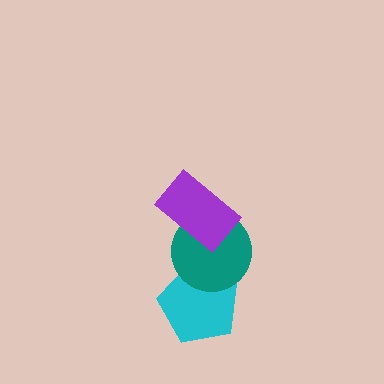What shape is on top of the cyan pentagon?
The teal circle is on top of the cyan pentagon.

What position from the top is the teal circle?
The teal circle is 2nd from the top.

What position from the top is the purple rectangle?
The purple rectangle is 1st from the top.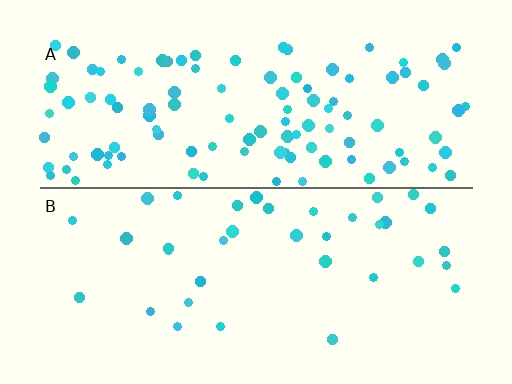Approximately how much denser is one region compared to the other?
Approximately 3.0× — region A over region B.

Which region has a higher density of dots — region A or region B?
A (the top).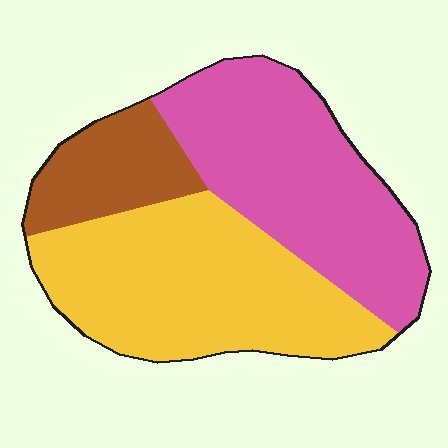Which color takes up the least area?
Brown, at roughly 15%.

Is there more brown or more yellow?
Yellow.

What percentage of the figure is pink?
Pink takes up about two fifths (2/5) of the figure.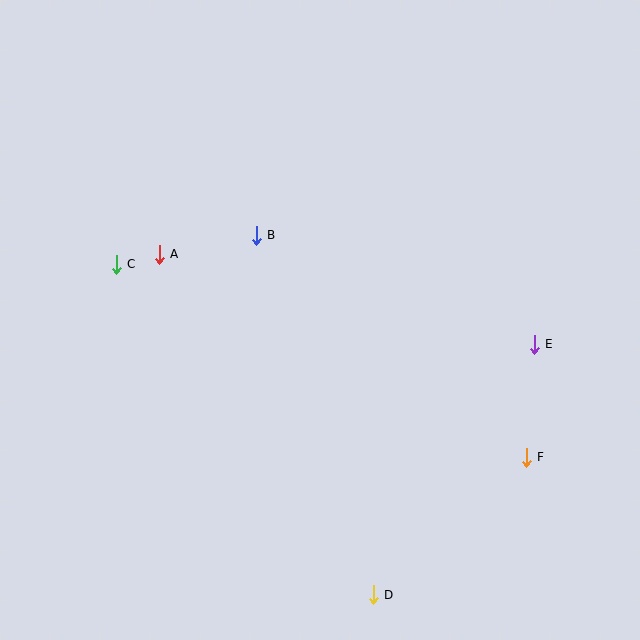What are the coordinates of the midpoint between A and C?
The midpoint between A and C is at (138, 259).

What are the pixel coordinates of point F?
Point F is at (526, 457).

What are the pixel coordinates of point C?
Point C is at (116, 264).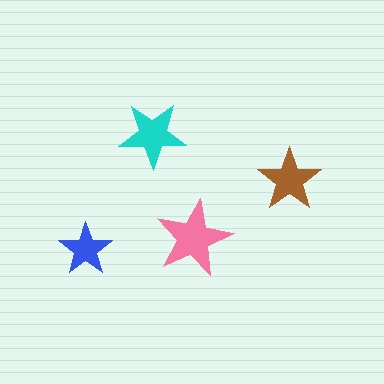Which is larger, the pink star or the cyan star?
The pink one.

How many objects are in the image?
There are 4 objects in the image.